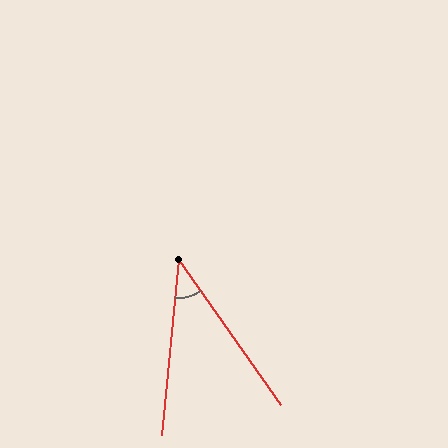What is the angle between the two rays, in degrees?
Approximately 40 degrees.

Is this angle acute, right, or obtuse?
It is acute.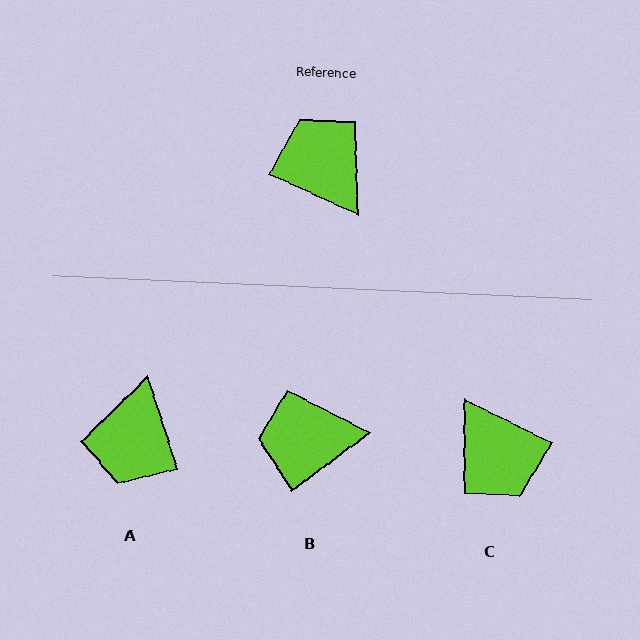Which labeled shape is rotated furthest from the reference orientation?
C, about 178 degrees away.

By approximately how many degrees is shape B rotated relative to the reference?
Approximately 61 degrees counter-clockwise.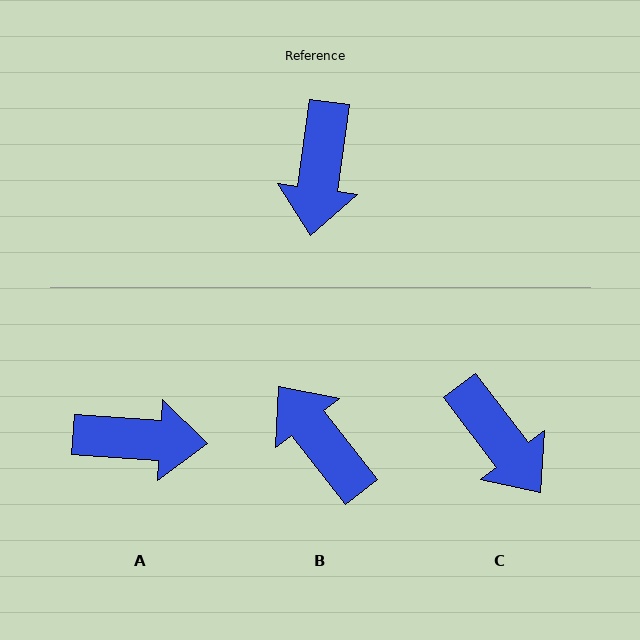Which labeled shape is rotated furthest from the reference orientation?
B, about 134 degrees away.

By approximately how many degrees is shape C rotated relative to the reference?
Approximately 45 degrees counter-clockwise.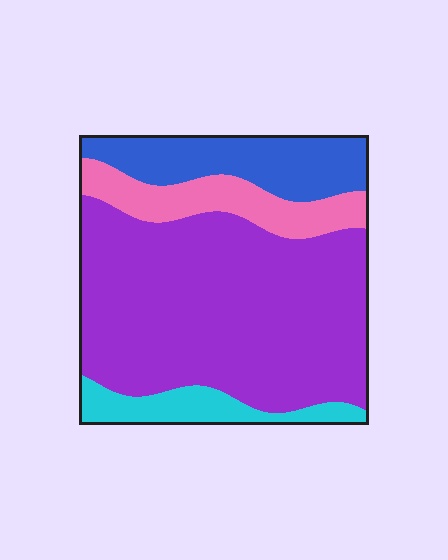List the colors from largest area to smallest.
From largest to smallest: purple, blue, pink, cyan.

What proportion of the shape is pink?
Pink covers roughly 15% of the shape.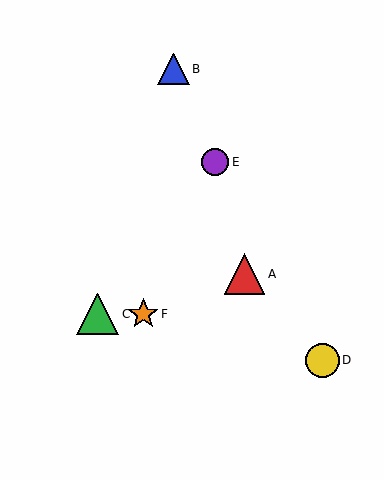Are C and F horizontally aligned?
Yes, both are at y≈314.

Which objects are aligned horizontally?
Objects C, F are aligned horizontally.